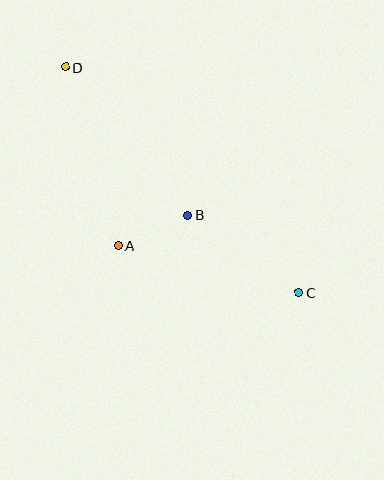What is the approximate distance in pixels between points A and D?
The distance between A and D is approximately 186 pixels.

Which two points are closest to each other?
Points A and B are closest to each other.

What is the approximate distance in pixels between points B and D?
The distance between B and D is approximately 192 pixels.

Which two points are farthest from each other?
Points C and D are farthest from each other.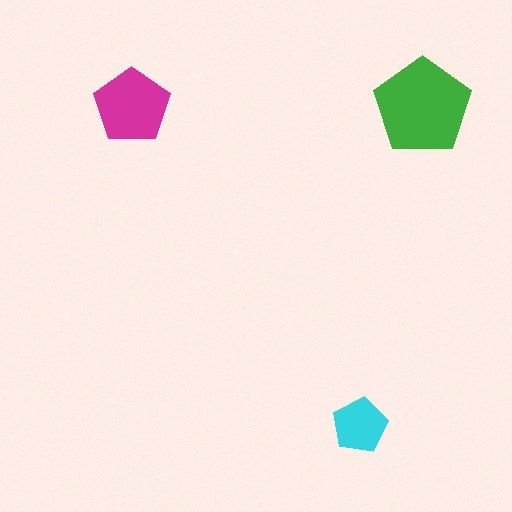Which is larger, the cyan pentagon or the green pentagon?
The green one.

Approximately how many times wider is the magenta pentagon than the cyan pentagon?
About 1.5 times wider.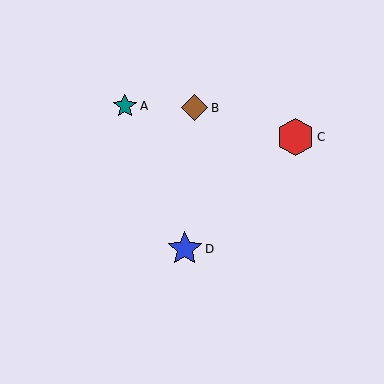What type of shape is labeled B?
Shape B is a brown diamond.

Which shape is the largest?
The red hexagon (labeled C) is the largest.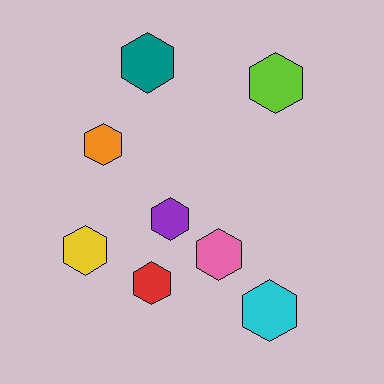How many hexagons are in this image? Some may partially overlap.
There are 8 hexagons.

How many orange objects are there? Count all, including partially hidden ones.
There is 1 orange object.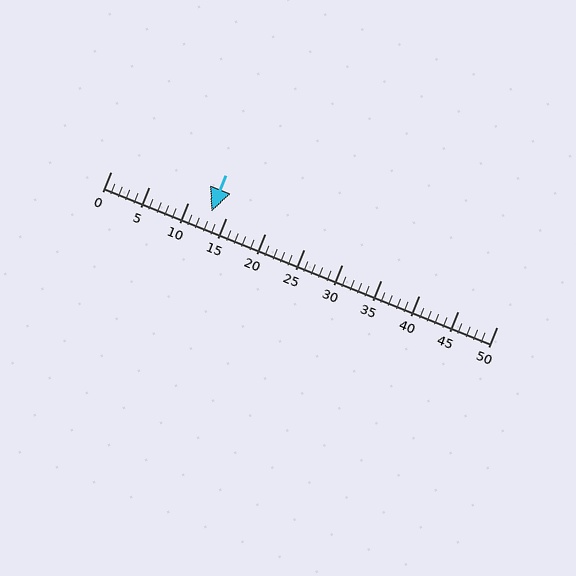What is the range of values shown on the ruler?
The ruler shows values from 0 to 50.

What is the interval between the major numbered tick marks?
The major tick marks are spaced 5 units apart.